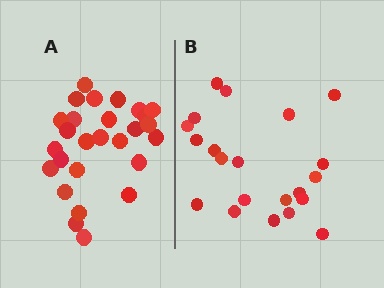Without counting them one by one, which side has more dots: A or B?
Region A (the left region) has more dots.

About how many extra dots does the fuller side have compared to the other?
Region A has about 6 more dots than region B.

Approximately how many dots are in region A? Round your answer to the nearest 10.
About 30 dots. (The exact count is 27, which rounds to 30.)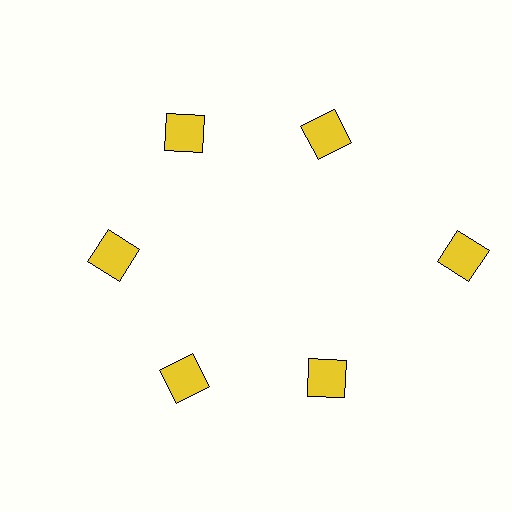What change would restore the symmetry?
The symmetry would be restored by moving it inward, back onto the ring so that all 6 squares sit at equal angles and equal distance from the center.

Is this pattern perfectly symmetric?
No. The 6 yellow squares are arranged in a ring, but one element near the 3 o'clock position is pushed outward from the center, breaking the 6-fold rotational symmetry.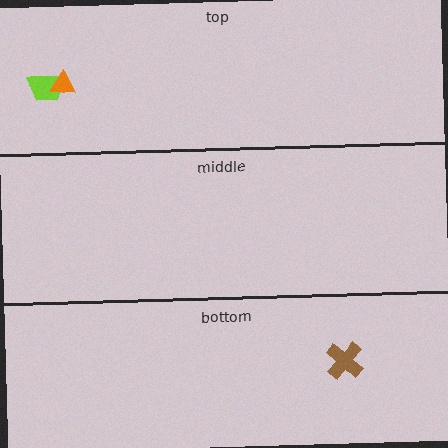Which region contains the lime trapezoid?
The top region.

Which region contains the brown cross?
The bottom region.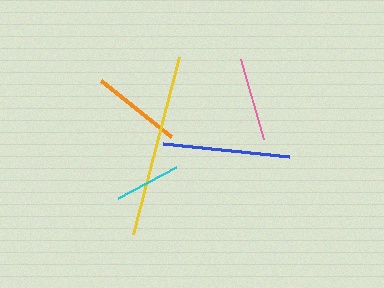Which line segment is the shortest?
The cyan line is the shortest at approximately 66 pixels.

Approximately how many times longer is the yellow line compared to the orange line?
The yellow line is approximately 2.0 times the length of the orange line.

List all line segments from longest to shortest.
From longest to shortest: yellow, blue, orange, pink, cyan.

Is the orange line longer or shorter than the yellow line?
The yellow line is longer than the orange line.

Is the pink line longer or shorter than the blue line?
The blue line is longer than the pink line.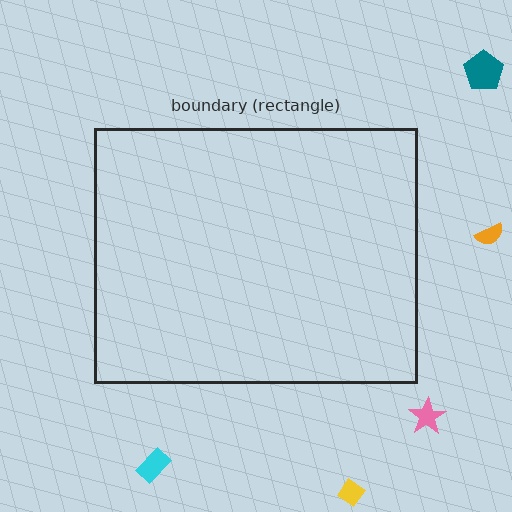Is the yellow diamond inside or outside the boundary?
Outside.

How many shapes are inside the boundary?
0 inside, 5 outside.